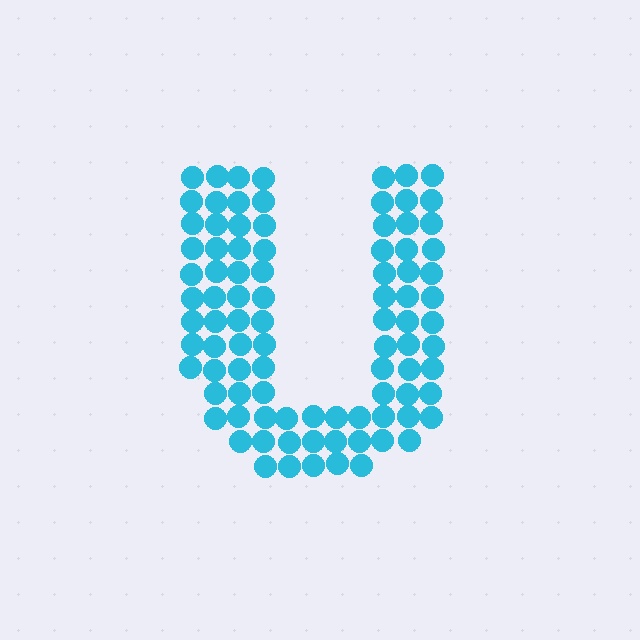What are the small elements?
The small elements are circles.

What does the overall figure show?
The overall figure shows the letter U.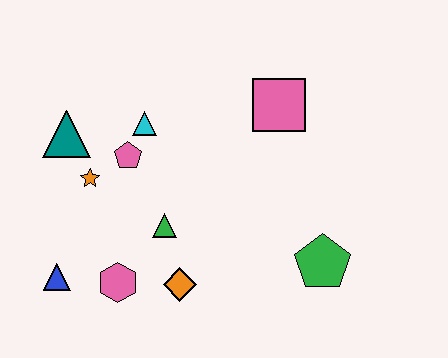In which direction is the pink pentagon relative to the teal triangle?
The pink pentagon is to the right of the teal triangle.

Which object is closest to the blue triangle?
The pink hexagon is closest to the blue triangle.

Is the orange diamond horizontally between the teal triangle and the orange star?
No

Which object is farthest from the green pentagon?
The teal triangle is farthest from the green pentagon.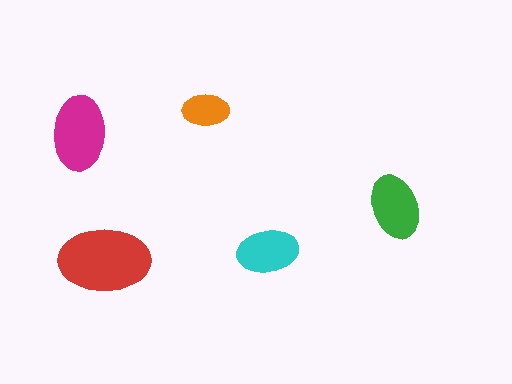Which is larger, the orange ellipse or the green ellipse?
The green one.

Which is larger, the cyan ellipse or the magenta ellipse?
The magenta one.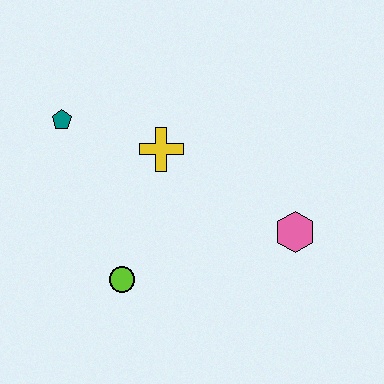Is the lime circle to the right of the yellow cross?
No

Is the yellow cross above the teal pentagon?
No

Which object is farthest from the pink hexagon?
The teal pentagon is farthest from the pink hexagon.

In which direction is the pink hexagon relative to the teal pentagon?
The pink hexagon is to the right of the teal pentagon.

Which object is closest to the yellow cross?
The teal pentagon is closest to the yellow cross.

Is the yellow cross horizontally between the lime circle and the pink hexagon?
Yes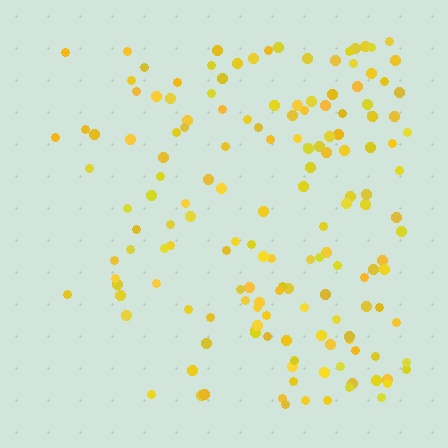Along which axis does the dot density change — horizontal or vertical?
Horizontal.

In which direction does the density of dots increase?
From left to right, with the right side densest.